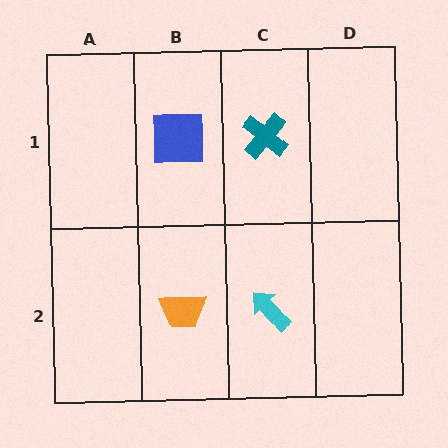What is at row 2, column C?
A cyan arrow.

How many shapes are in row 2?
2 shapes.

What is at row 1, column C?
A teal cross.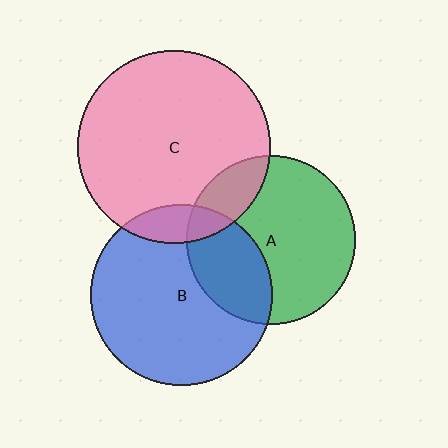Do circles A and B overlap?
Yes.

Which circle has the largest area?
Circle C (pink).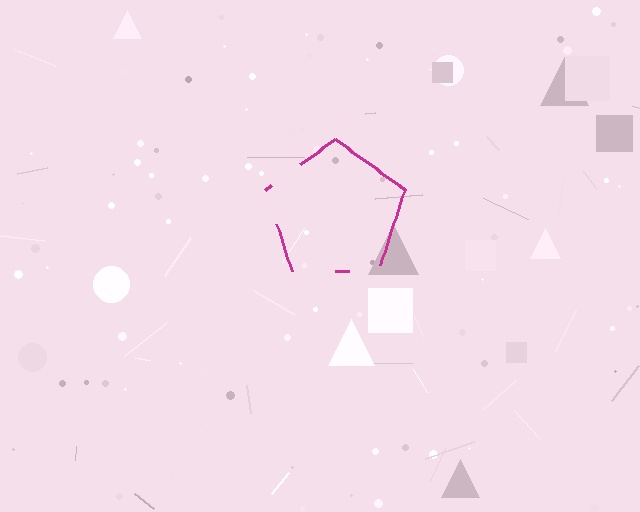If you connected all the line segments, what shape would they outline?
They would outline a pentagon.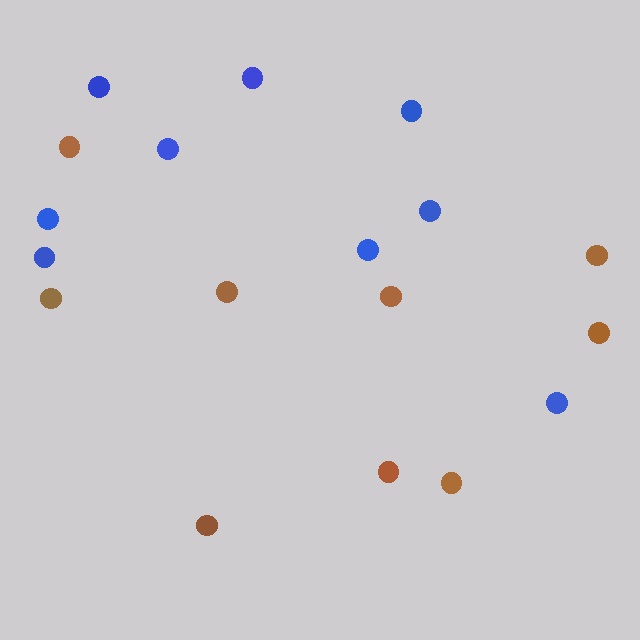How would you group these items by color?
There are 2 groups: one group of brown circles (9) and one group of blue circles (9).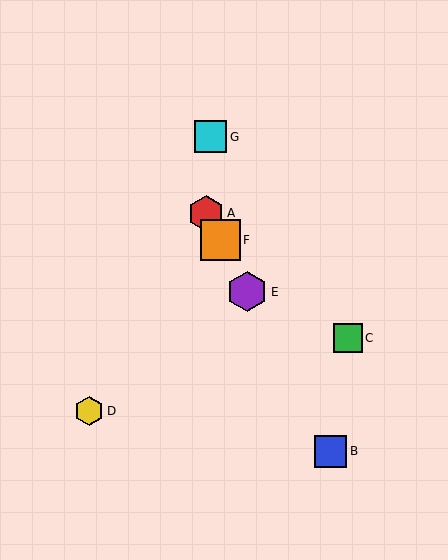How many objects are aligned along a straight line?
4 objects (A, B, E, F) are aligned along a straight line.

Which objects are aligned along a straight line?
Objects A, B, E, F are aligned along a straight line.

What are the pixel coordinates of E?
Object E is at (247, 292).